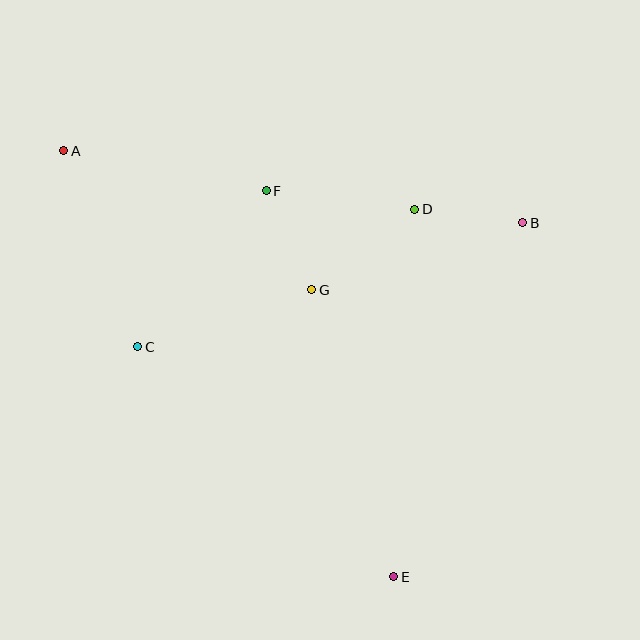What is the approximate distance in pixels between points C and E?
The distance between C and E is approximately 344 pixels.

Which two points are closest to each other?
Points F and G are closest to each other.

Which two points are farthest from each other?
Points A and E are farthest from each other.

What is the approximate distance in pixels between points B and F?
The distance between B and F is approximately 259 pixels.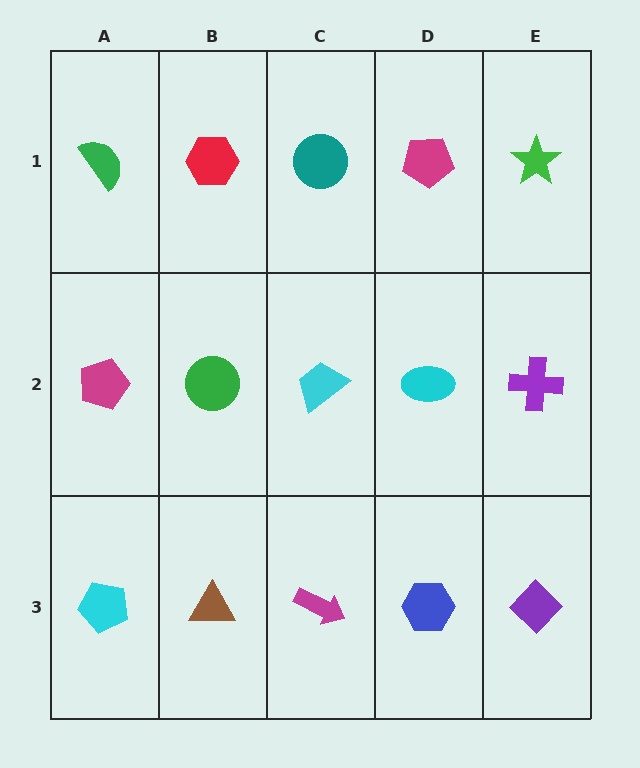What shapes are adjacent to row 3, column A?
A magenta pentagon (row 2, column A), a brown triangle (row 3, column B).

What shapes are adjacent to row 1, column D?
A cyan ellipse (row 2, column D), a teal circle (row 1, column C), a green star (row 1, column E).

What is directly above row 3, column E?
A purple cross.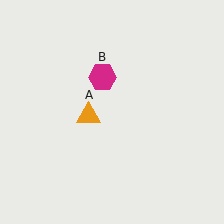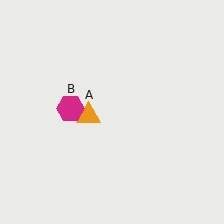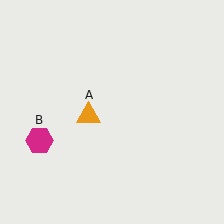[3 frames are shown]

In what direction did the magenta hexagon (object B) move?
The magenta hexagon (object B) moved down and to the left.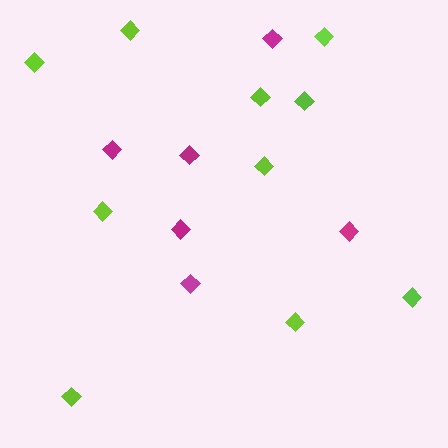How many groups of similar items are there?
There are 2 groups: one group of magenta diamonds (6) and one group of lime diamonds (10).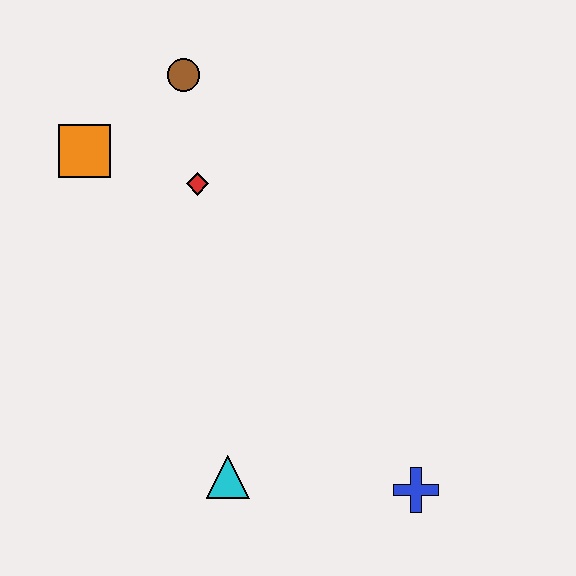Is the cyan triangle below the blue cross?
No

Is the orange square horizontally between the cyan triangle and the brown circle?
No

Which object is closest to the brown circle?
The red diamond is closest to the brown circle.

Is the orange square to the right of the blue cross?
No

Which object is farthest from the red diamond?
The blue cross is farthest from the red diamond.